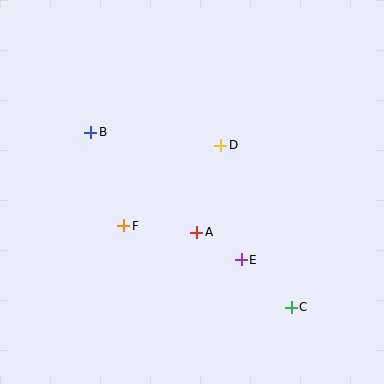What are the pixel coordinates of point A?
Point A is at (197, 232).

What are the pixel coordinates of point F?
Point F is at (124, 226).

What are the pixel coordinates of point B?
Point B is at (91, 132).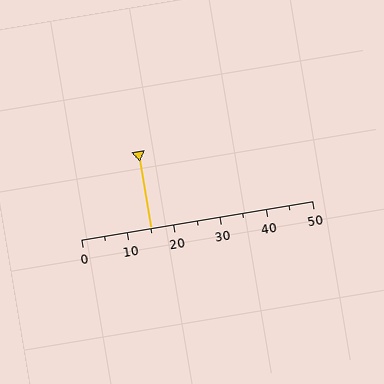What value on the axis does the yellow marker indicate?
The marker indicates approximately 15.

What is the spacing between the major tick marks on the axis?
The major ticks are spaced 10 apart.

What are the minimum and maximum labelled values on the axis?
The axis runs from 0 to 50.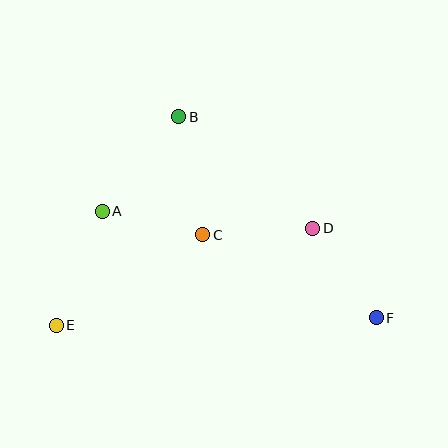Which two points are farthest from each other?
Points E and F are farthest from each other.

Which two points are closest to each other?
Points A and C are closest to each other.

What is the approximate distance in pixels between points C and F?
The distance between C and F is approximately 192 pixels.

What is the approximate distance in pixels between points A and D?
The distance between A and D is approximately 211 pixels.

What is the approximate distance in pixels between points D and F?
The distance between D and F is approximately 110 pixels.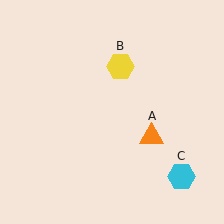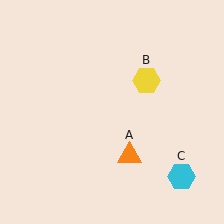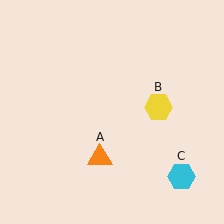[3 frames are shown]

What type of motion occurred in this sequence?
The orange triangle (object A), yellow hexagon (object B) rotated clockwise around the center of the scene.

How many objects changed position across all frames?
2 objects changed position: orange triangle (object A), yellow hexagon (object B).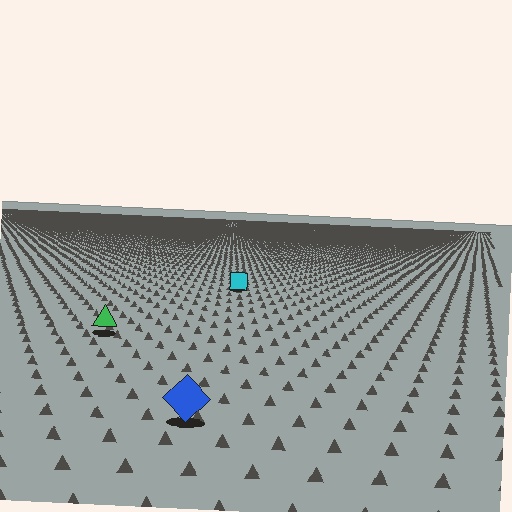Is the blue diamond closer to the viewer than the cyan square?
Yes. The blue diamond is closer — you can tell from the texture gradient: the ground texture is coarser near it.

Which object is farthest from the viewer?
The cyan square is farthest from the viewer. It appears smaller and the ground texture around it is denser.